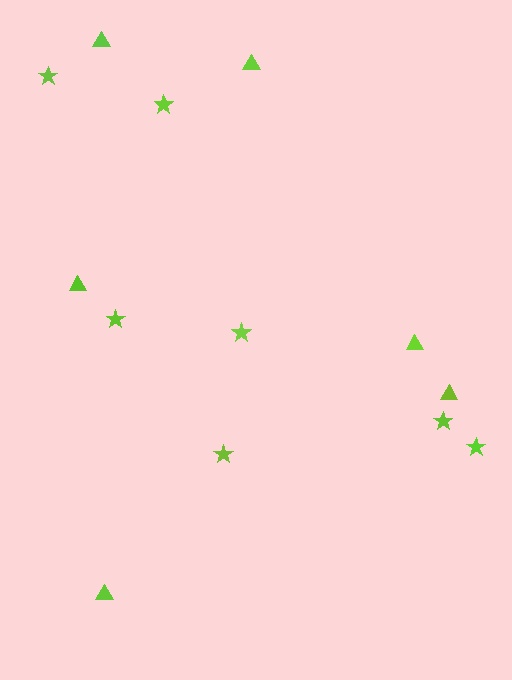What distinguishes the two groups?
There are 2 groups: one group of stars (7) and one group of triangles (6).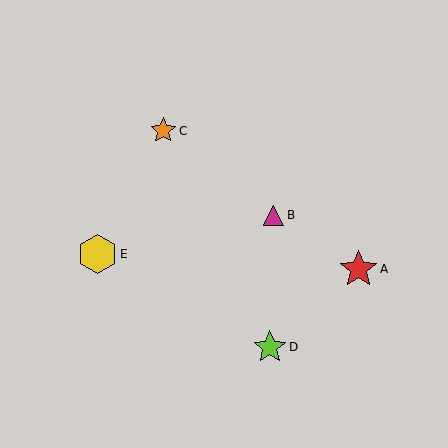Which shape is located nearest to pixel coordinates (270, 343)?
The lime star (labeled D) at (270, 347) is nearest to that location.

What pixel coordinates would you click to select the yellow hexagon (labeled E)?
Click at (97, 254) to select the yellow hexagon E.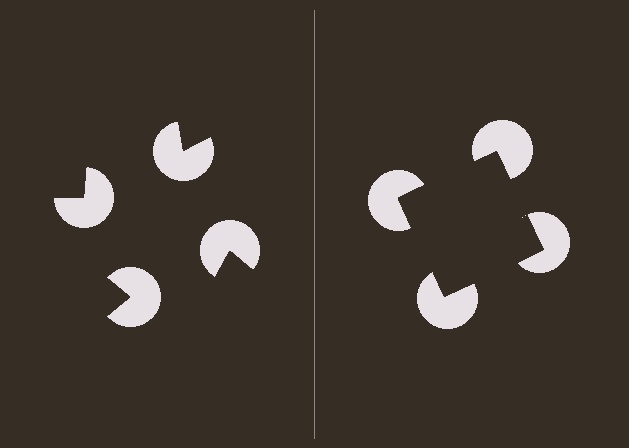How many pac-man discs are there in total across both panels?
8 — 4 on each side.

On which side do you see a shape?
An illusory square appears on the right side. On the left side the wedge cuts are rotated, so no coherent shape forms.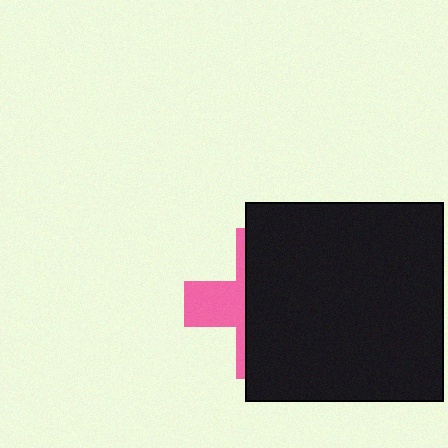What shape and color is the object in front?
The object in front is a black square.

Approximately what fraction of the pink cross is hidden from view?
Roughly 67% of the pink cross is hidden behind the black square.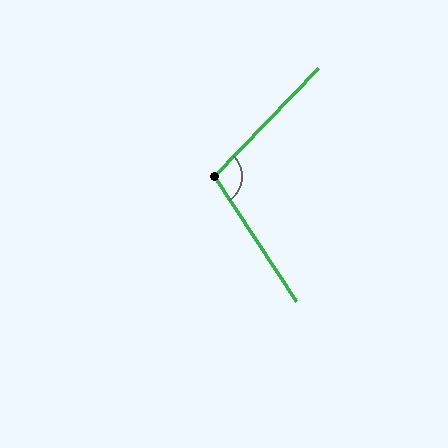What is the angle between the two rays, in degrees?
Approximately 103 degrees.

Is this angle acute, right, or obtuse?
It is obtuse.